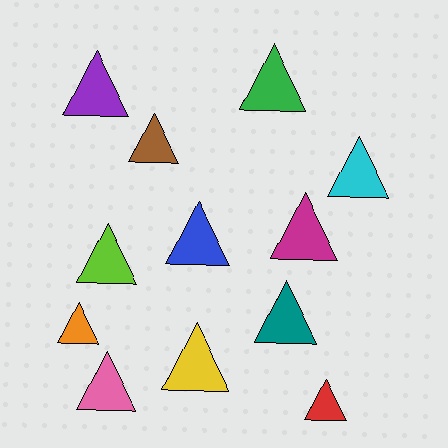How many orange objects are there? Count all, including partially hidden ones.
There is 1 orange object.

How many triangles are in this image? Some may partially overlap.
There are 12 triangles.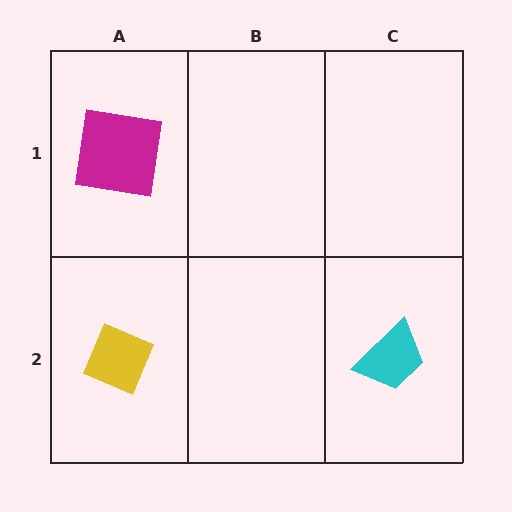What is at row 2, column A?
A yellow diamond.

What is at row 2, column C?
A cyan trapezoid.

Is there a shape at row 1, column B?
No, that cell is empty.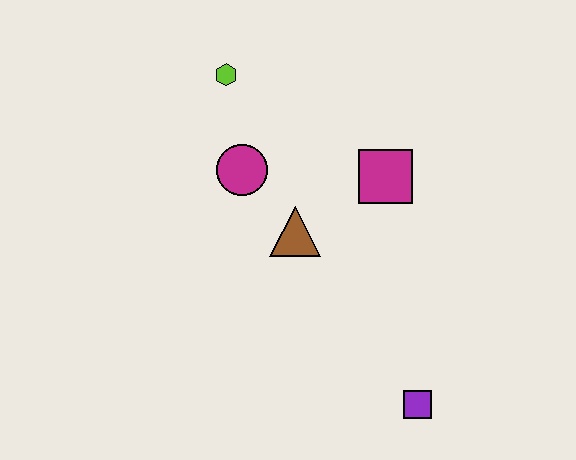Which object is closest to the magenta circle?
The brown triangle is closest to the magenta circle.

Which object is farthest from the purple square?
The lime hexagon is farthest from the purple square.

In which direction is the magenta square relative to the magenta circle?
The magenta square is to the right of the magenta circle.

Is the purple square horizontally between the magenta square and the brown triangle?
No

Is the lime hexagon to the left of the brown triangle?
Yes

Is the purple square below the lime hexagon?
Yes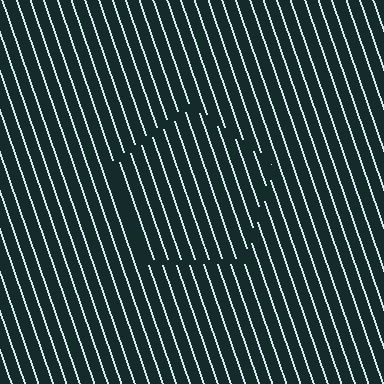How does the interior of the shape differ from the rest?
The interior of the shape contains the same grating, shifted by half a period — the contour is defined by the phase discontinuity where line-ends from the inner and outer gratings abut.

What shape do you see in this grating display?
An illusory pentagon. The interior of the shape contains the same grating, shifted by half a period — the contour is defined by the phase discontinuity where line-ends from the inner and outer gratings abut.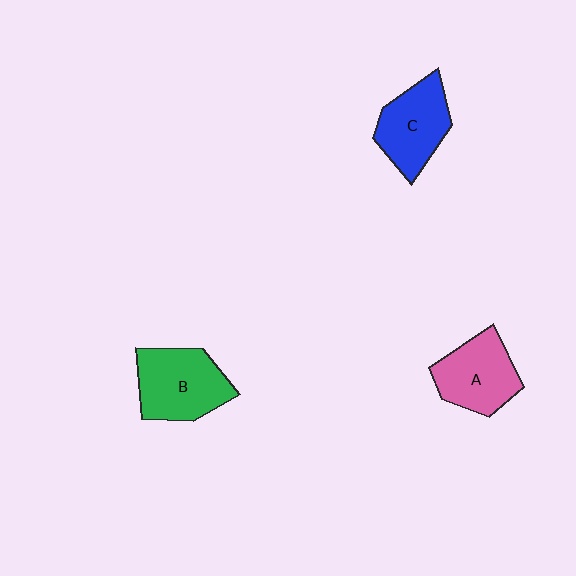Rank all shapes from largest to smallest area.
From largest to smallest: B (green), A (pink), C (blue).